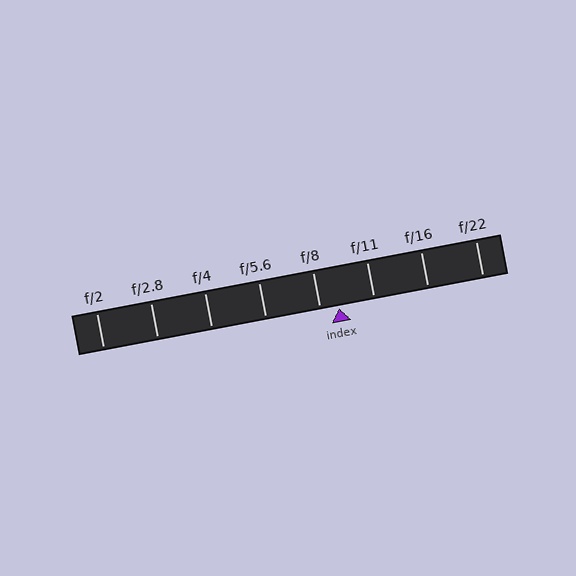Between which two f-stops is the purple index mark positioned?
The index mark is between f/8 and f/11.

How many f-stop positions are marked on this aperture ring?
There are 8 f-stop positions marked.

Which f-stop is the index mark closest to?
The index mark is closest to f/8.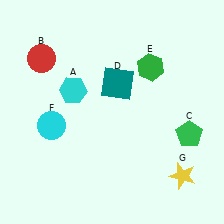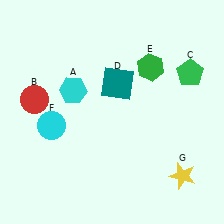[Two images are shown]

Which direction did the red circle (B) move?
The red circle (B) moved down.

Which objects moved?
The objects that moved are: the red circle (B), the green pentagon (C).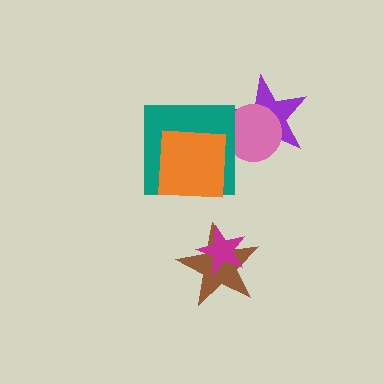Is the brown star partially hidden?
Yes, it is partially covered by another shape.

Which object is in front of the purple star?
The pink circle is in front of the purple star.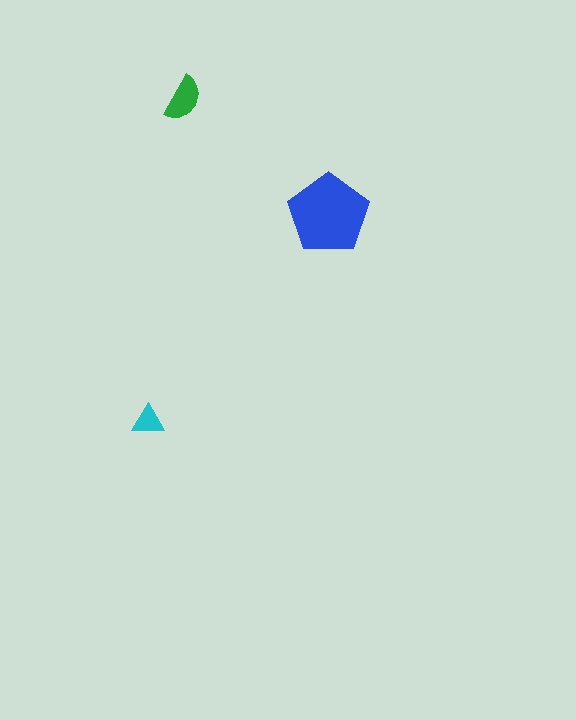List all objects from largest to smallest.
The blue pentagon, the green semicircle, the cyan triangle.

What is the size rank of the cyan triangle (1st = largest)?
3rd.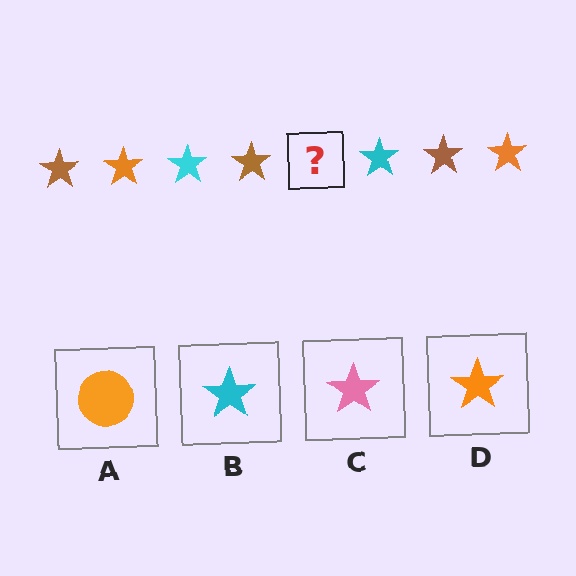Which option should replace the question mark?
Option D.